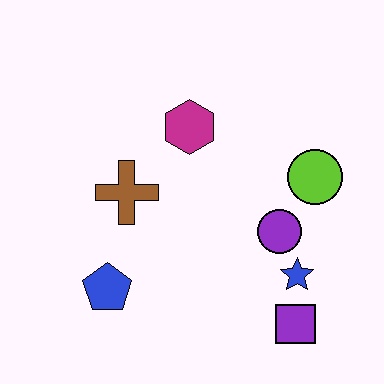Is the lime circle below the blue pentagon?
No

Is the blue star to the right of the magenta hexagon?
Yes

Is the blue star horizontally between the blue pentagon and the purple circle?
No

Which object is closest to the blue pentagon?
The brown cross is closest to the blue pentagon.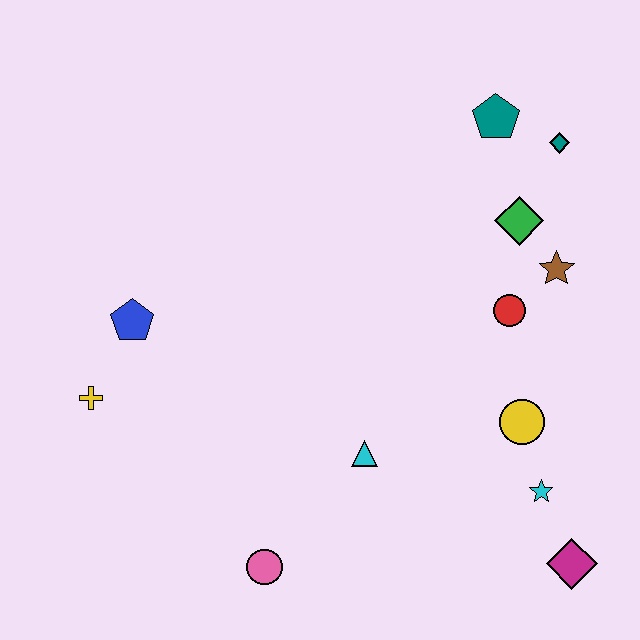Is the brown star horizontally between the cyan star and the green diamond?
No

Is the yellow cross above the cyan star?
Yes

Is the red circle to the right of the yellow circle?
No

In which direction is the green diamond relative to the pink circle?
The green diamond is above the pink circle.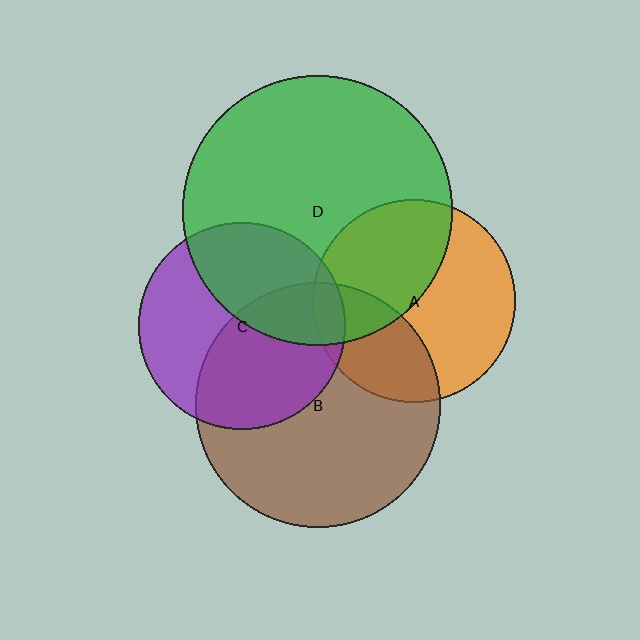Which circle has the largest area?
Circle D (green).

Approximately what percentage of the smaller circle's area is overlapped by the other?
Approximately 45%.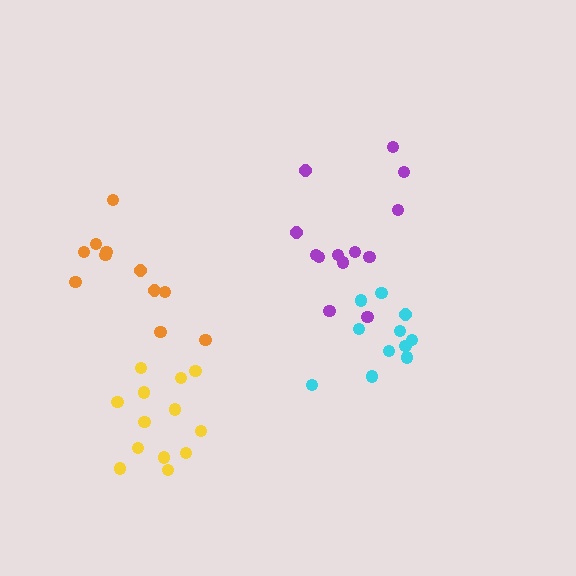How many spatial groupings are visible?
There are 4 spatial groupings.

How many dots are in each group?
Group 1: 13 dots, Group 2: 11 dots, Group 3: 13 dots, Group 4: 11 dots (48 total).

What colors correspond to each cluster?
The clusters are colored: purple, cyan, yellow, orange.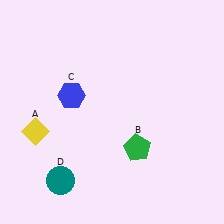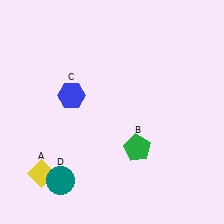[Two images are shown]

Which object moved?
The yellow diamond (A) moved down.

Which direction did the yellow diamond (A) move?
The yellow diamond (A) moved down.